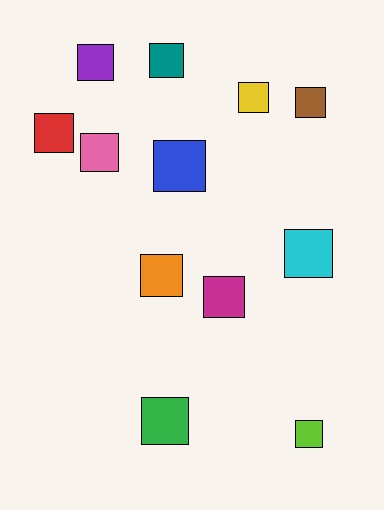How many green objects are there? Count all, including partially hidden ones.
There is 1 green object.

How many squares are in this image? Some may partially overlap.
There are 12 squares.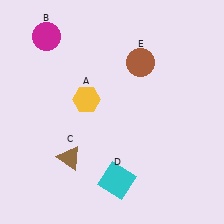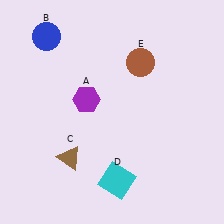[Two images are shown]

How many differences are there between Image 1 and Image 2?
There are 2 differences between the two images.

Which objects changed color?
A changed from yellow to purple. B changed from magenta to blue.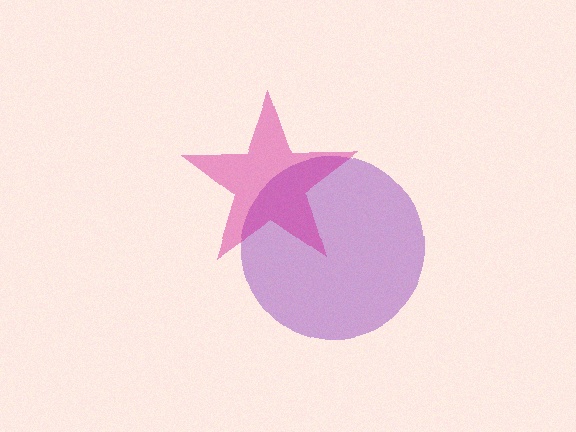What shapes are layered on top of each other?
The layered shapes are: a purple circle, a magenta star.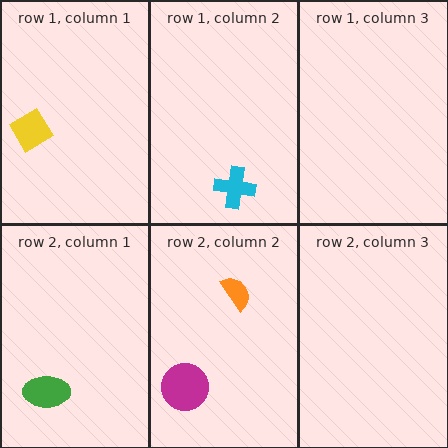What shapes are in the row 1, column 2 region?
The cyan cross.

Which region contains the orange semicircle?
The row 2, column 2 region.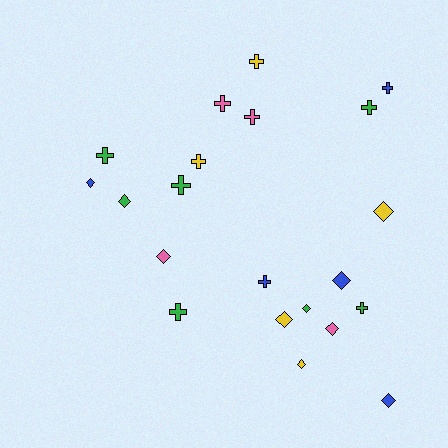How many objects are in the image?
There are 21 objects.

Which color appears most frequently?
Green, with 7 objects.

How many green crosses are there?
There are 5 green crosses.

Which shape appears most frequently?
Cross, with 11 objects.